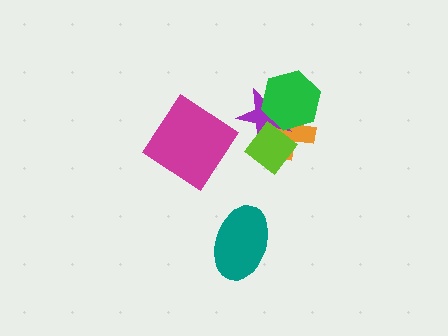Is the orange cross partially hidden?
Yes, it is partially covered by another shape.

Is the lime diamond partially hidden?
Yes, it is partially covered by another shape.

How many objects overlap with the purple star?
3 objects overlap with the purple star.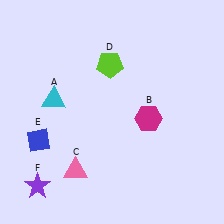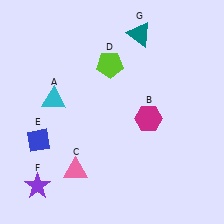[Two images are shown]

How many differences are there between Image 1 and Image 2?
There is 1 difference between the two images.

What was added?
A teal triangle (G) was added in Image 2.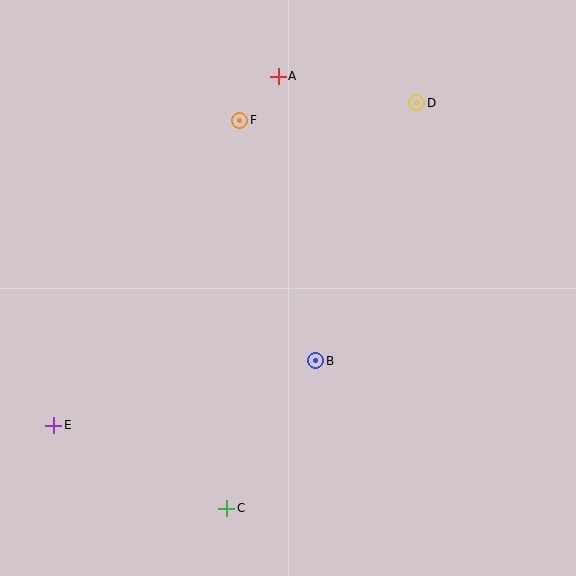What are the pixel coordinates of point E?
Point E is at (54, 425).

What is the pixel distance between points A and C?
The distance between A and C is 435 pixels.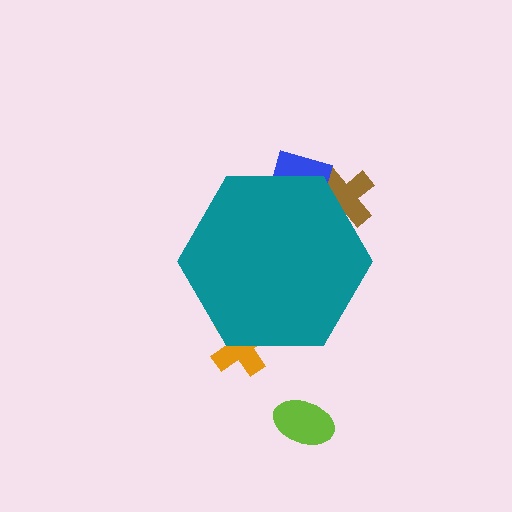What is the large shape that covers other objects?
A teal hexagon.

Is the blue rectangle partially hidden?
Yes, the blue rectangle is partially hidden behind the teal hexagon.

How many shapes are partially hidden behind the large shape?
3 shapes are partially hidden.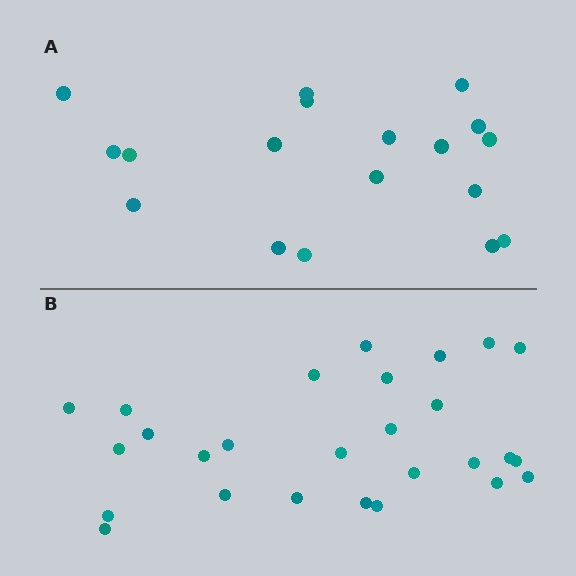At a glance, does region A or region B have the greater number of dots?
Region B (the bottom region) has more dots.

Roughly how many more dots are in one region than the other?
Region B has roughly 8 or so more dots than region A.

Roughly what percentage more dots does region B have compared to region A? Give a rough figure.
About 50% more.